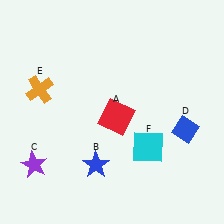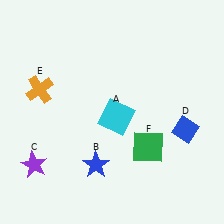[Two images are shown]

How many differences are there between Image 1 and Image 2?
There are 2 differences between the two images.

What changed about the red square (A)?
In Image 1, A is red. In Image 2, it changed to cyan.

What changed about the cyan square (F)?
In Image 1, F is cyan. In Image 2, it changed to green.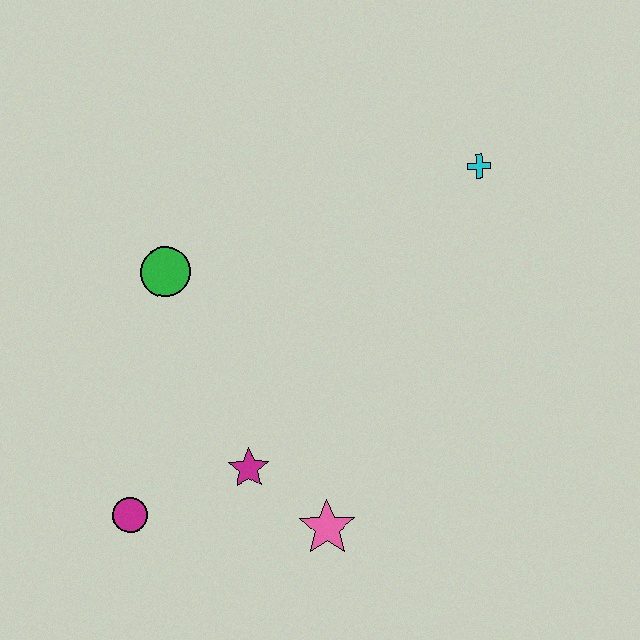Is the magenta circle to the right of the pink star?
No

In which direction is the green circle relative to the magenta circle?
The green circle is above the magenta circle.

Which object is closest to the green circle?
The magenta star is closest to the green circle.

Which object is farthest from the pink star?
The cyan cross is farthest from the pink star.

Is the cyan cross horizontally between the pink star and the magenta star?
No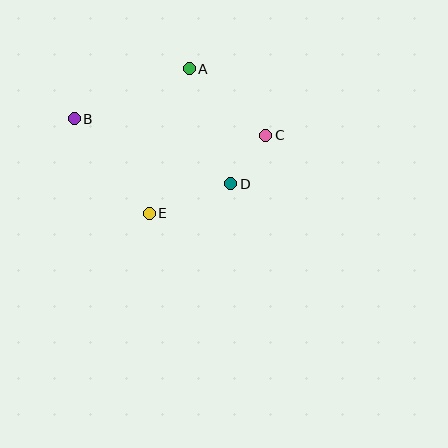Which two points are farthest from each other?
Points B and C are farthest from each other.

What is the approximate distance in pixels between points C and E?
The distance between C and E is approximately 140 pixels.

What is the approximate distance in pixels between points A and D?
The distance between A and D is approximately 122 pixels.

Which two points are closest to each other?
Points C and D are closest to each other.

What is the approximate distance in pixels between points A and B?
The distance between A and B is approximately 125 pixels.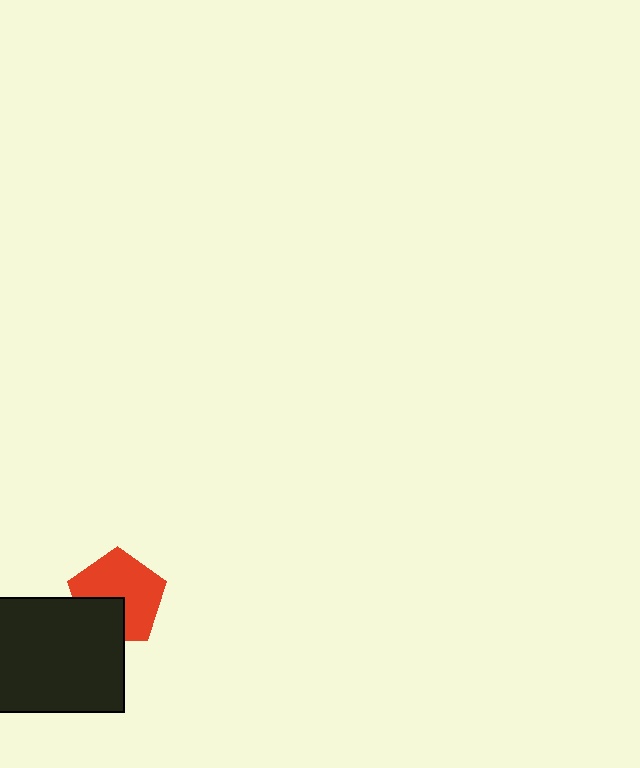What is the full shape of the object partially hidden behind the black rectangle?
The partially hidden object is a red pentagon.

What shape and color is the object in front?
The object in front is a black rectangle.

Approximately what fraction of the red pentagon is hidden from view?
Roughly 31% of the red pentagon is hidden behind the black rectangle.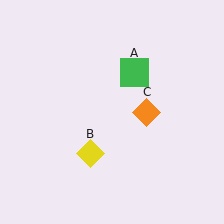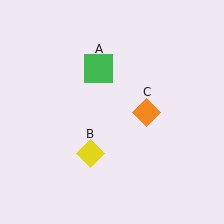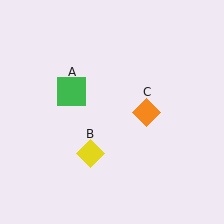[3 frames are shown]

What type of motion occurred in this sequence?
The green square (object A) rotated counterclockwise around the center of the scene.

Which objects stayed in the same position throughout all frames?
Yellow diamond (object B) and orange diamond (object C) remained stationary.